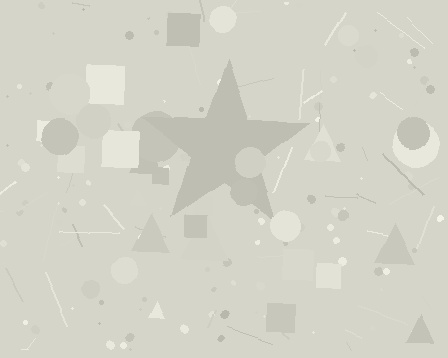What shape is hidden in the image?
A star is hidden in the image.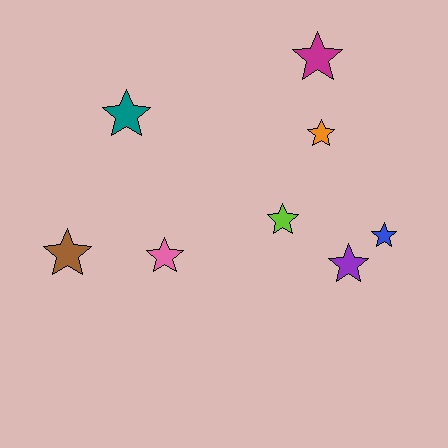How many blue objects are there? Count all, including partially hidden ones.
There is 1 blue object.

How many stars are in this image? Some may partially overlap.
There are 8 stars.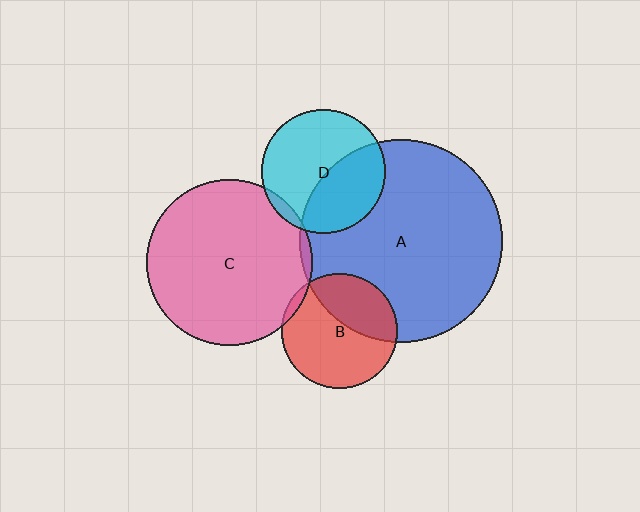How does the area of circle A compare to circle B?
Approximately 3.1 times.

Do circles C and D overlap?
Yes.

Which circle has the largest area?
Circle A (blue).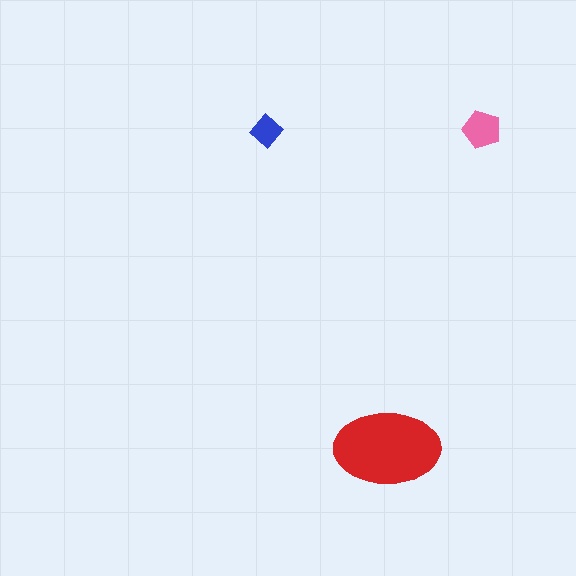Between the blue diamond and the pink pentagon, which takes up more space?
The pink pentagon.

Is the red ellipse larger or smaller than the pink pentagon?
Larger.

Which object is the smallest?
The blue diamond.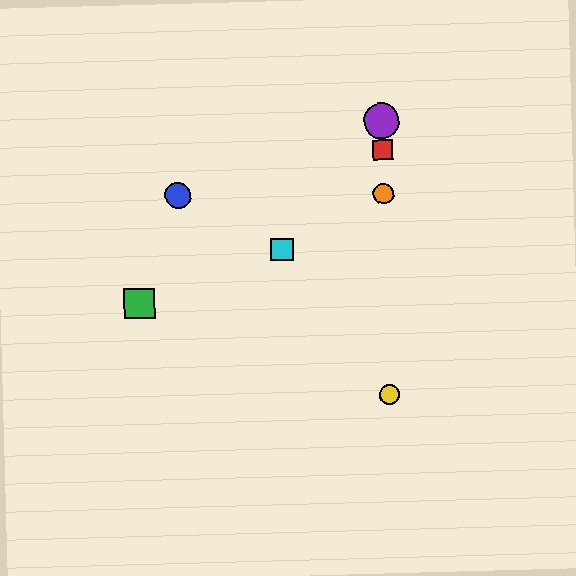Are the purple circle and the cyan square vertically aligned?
No, the purple circle is at x≈382 and the cyan square is at x≈282.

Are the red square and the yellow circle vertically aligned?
Yes, both are at x≈383.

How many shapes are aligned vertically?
4 shapes (the red square, the yellow circle, the purple circle, the orange circle) are aligned vertically.